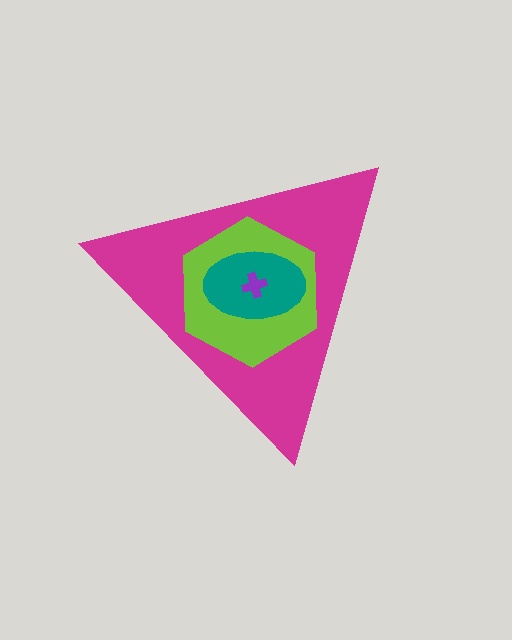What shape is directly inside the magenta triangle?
The lime hexagon.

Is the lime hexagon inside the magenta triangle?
Yes.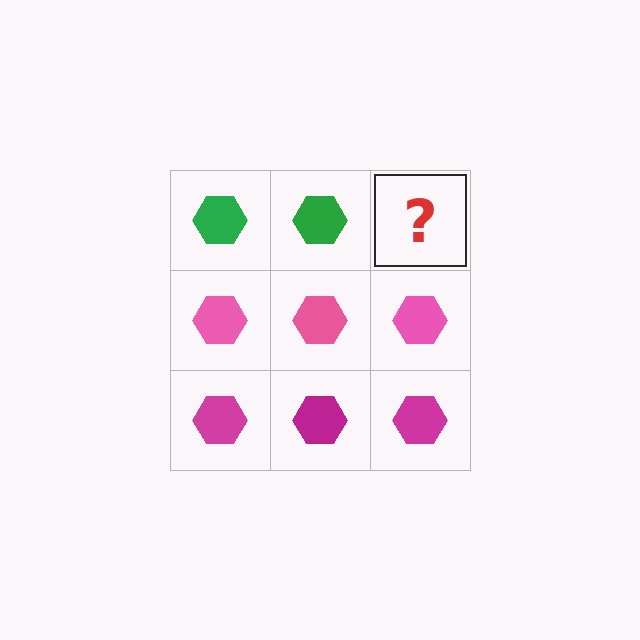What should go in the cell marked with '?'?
The missing cell should contain a green hexagon.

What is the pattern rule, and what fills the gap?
The rule is that each row has a consistent color. The gap should be filled with a green hexagon.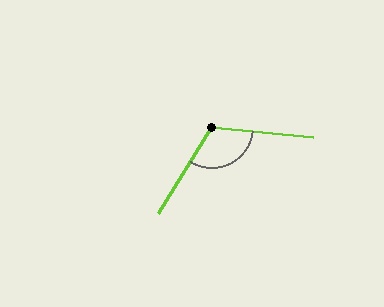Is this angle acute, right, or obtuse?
It is obtuse.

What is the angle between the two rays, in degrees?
Approximately 116 degrees.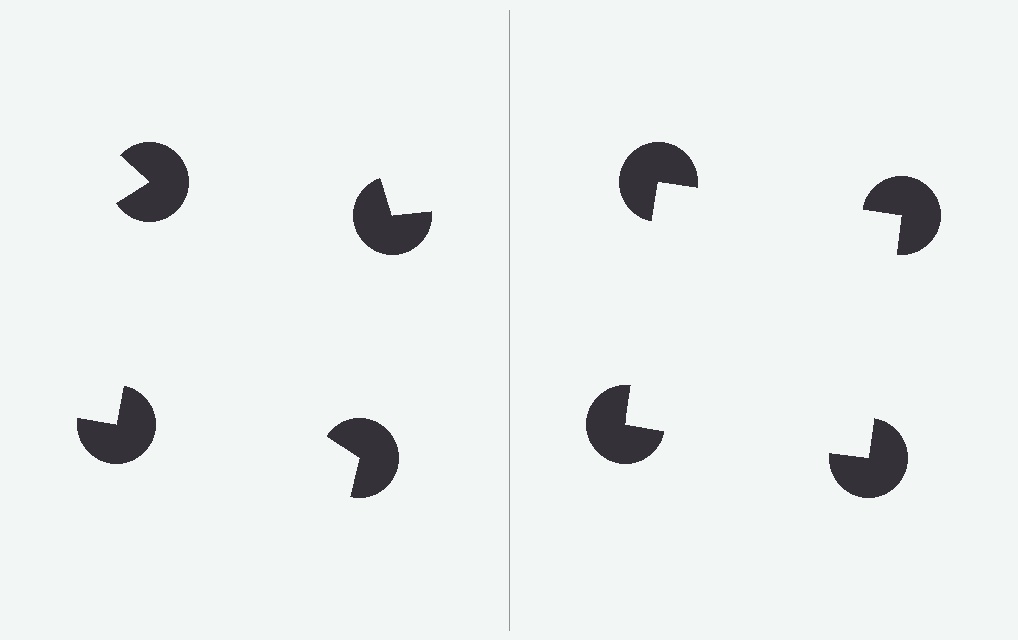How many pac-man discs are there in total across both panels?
8 — 4 on each side.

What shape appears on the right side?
An illusory square.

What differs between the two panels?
The pac-man discs are positioned identically on both sides; only the wedge orientations differ. On the right they align to a square; on the left they are misaligned.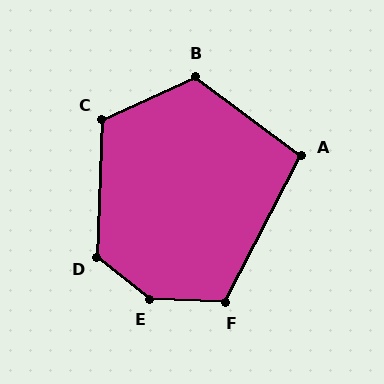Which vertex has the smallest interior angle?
A, at approximately 99 degrees.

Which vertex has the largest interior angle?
E, at approximately 144 degrees.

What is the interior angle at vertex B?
Approximately 119 degrees (obtuse).